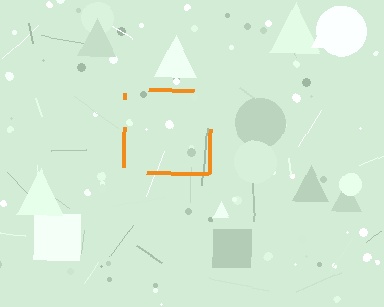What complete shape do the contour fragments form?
The contour fragments form a square.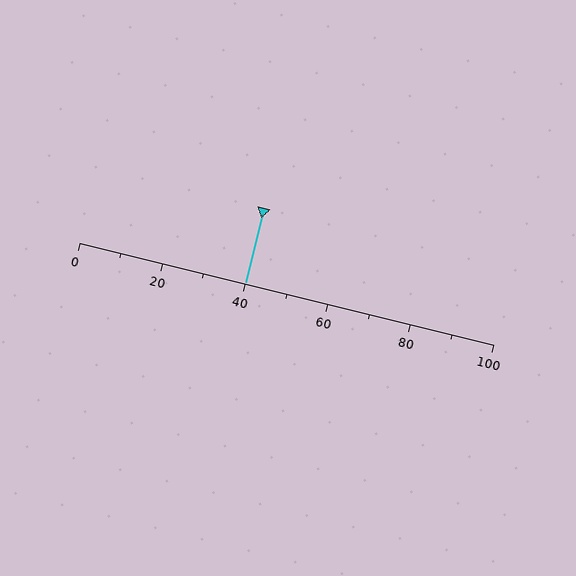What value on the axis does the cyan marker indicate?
The marker indicates approximately 40.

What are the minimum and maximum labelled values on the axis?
The axis runs from 0 to 100.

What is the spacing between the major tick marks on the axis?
The major ticks are spaced 20 apart.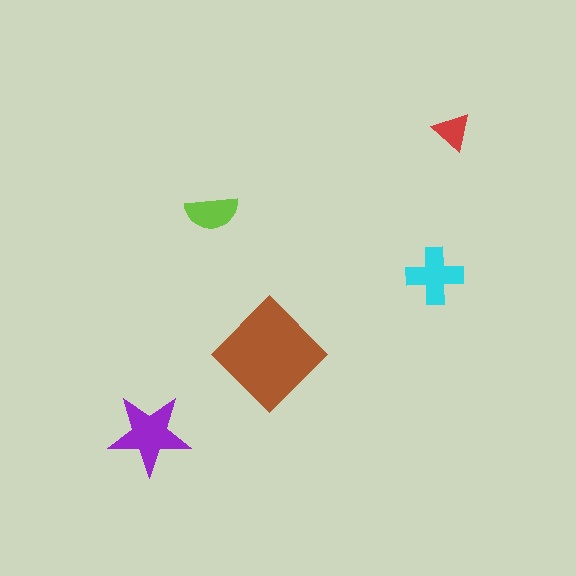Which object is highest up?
The red triangle is topmost.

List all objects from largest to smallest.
The brown diamond, the purple star, the cyan cross, the lime semicircle, the red triangle.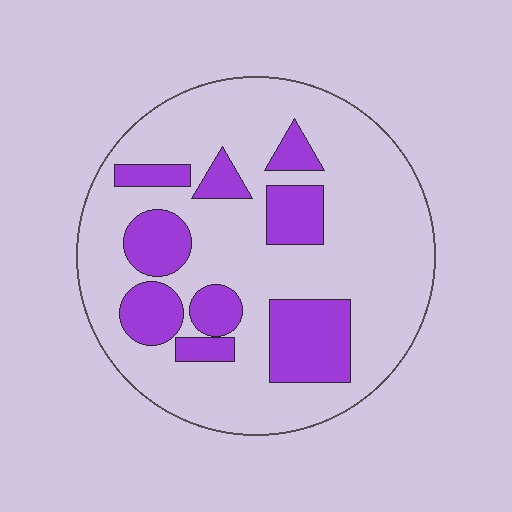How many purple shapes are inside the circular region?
9.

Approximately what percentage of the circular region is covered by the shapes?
Approximately 25%.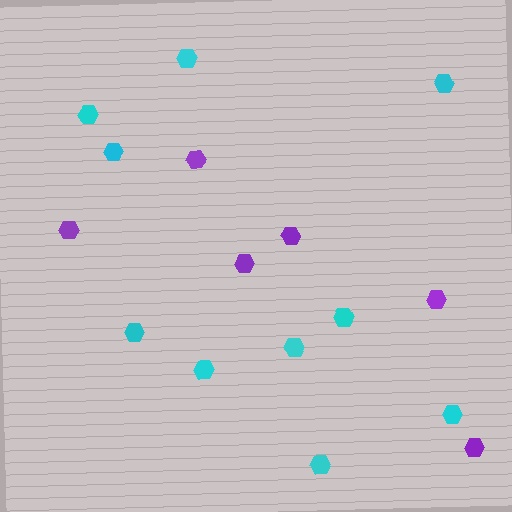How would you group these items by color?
There are 2 groups: one group of purple hexagons (6) and one group of cyan hexagons (10).